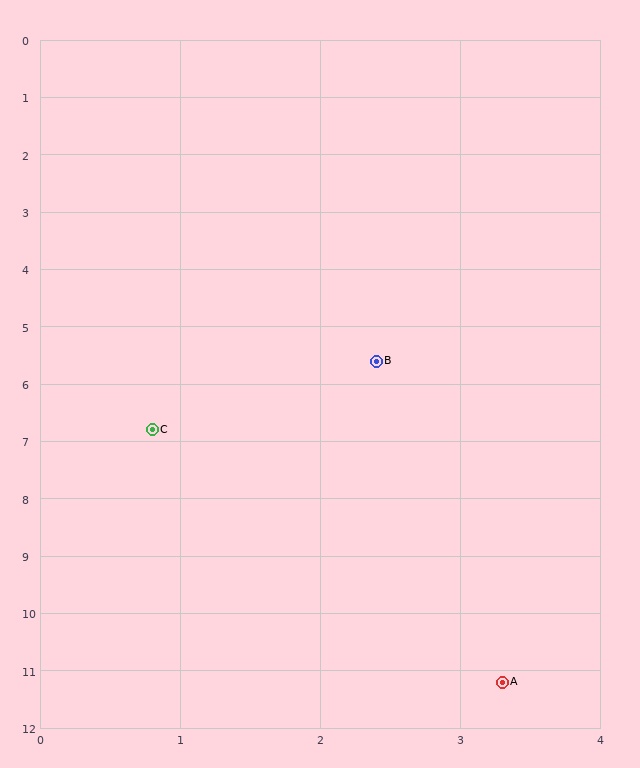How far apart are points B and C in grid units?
Points B and C are about 2.0 grid units apart.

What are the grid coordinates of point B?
Point B is at approximately (2.4, 5.6).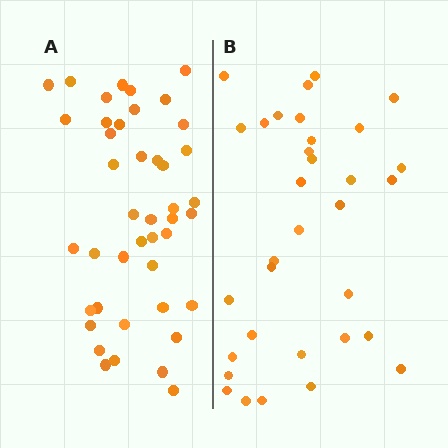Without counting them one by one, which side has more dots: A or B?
Region A (the left region) has more dots.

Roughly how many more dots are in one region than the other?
Region A has roughly 10 or so more dots than region B.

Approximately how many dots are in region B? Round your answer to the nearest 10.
About 30 dots. (The exact count is 33, which rounds to 30.)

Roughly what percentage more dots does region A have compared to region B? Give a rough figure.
About 30% more.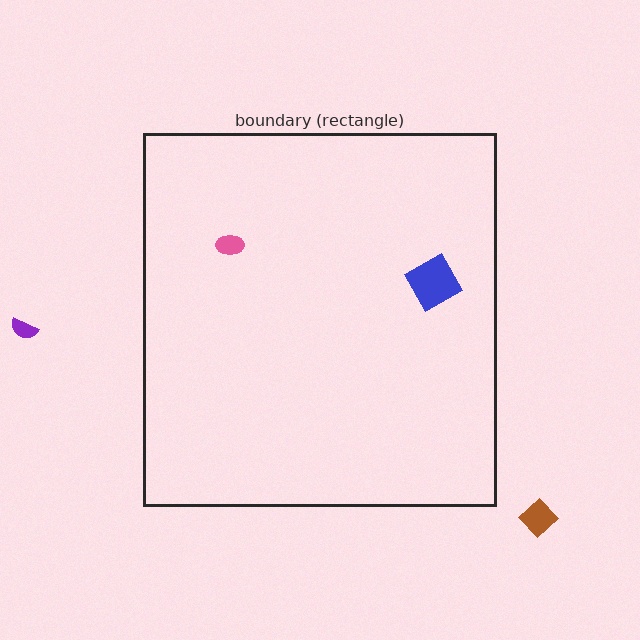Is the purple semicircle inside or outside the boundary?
Outside.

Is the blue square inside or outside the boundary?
Inside.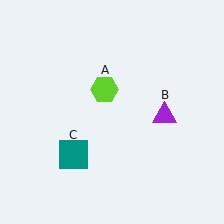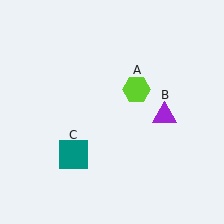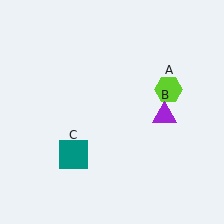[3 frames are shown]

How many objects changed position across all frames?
1 object changed position: lime hexagon (object A).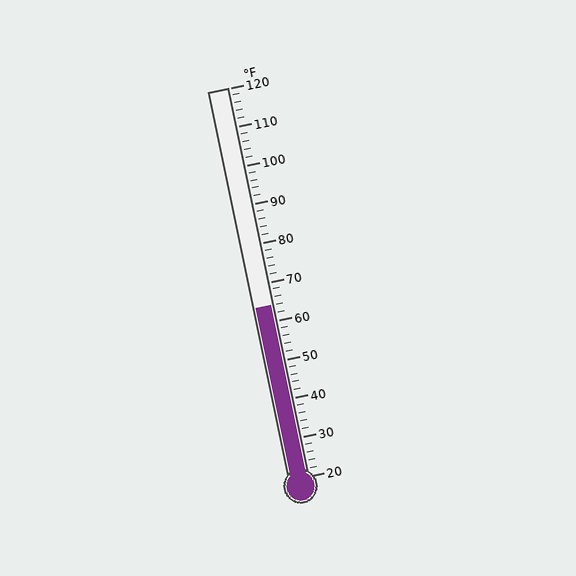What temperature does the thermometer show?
The thermometer shows approximately 64°F.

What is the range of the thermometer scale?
The thermometer scale ranges from 20°F to 120°F.